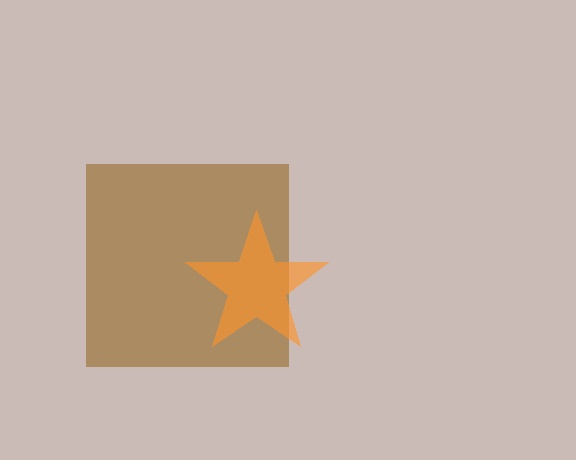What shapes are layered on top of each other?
The layered shapes are: a brown square, an orange star.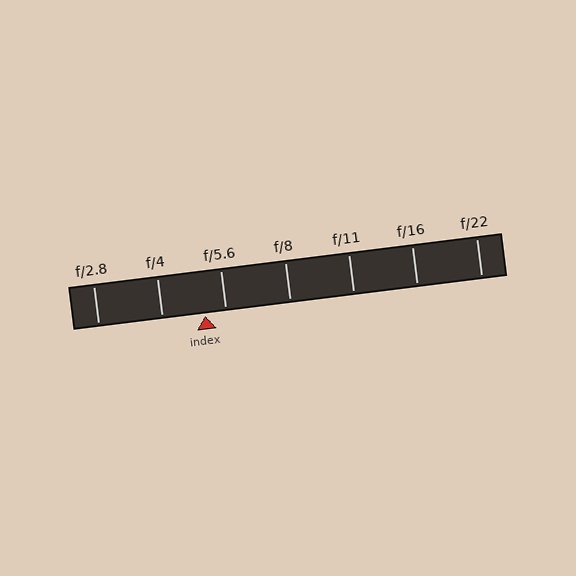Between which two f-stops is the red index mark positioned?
The index mark is between f/4 and f/5.6.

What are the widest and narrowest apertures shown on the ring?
The widest aperture shown is f/2.8 and the narrowest is f/22.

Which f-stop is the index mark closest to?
The index mark is closest to f/5.6.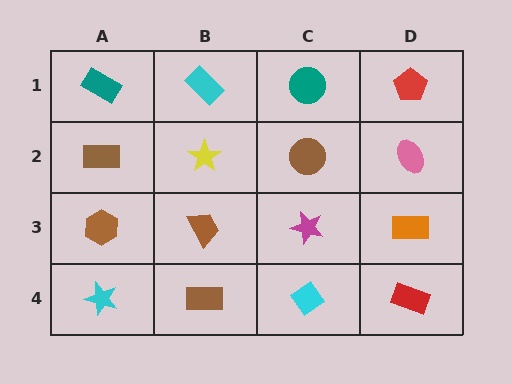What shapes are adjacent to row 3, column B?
A yellow star (row 2, column B), a brown rectangle (row 4, column B), a brown hexagon (row 3, column A), a magenta star (row 3, column C).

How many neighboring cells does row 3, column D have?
3.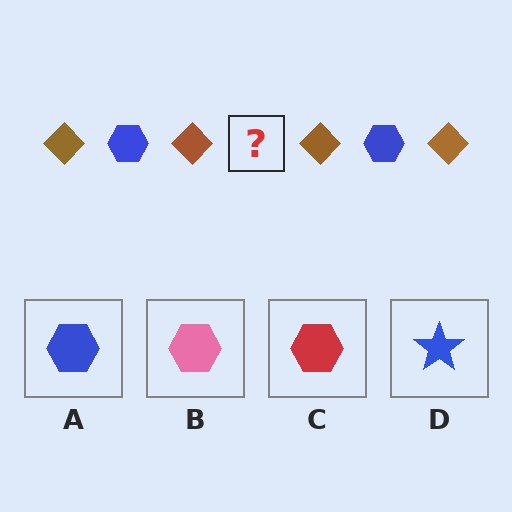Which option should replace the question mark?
Option A.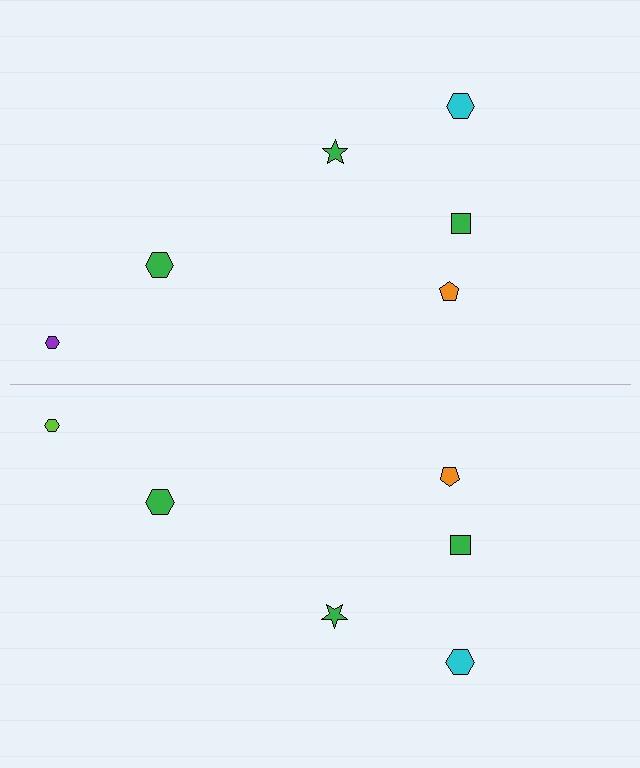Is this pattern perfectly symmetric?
No, the pattern is not perfectly symmetric. The lime hexagon on the bottom side breaks the symmetry — its mirror counterpart is purple.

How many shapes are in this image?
There are 12 shapes in this image.